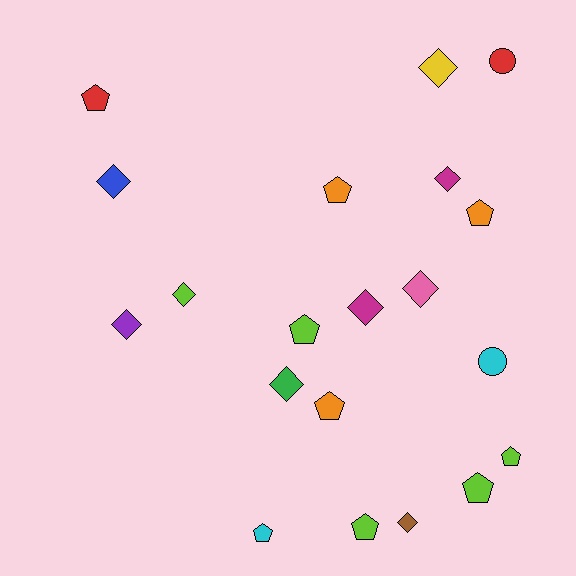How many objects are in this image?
There are 20 objects.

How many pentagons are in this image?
There are 9 pentagons.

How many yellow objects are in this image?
There is 1 yellow object.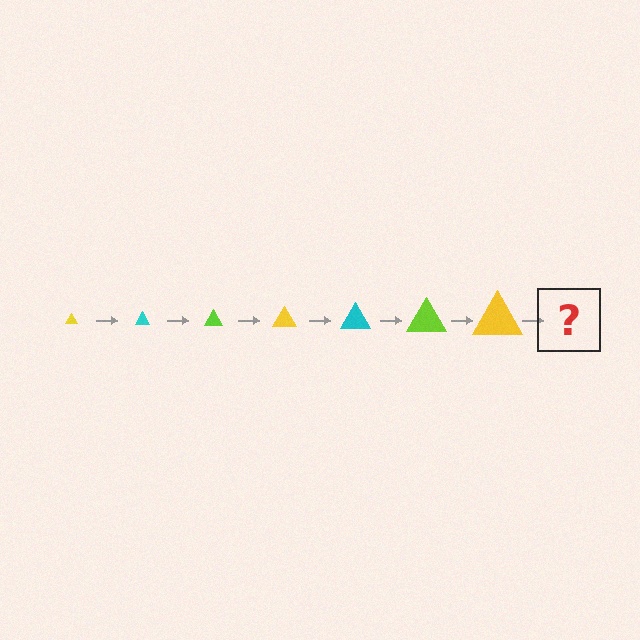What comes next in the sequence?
The next element should be a cyan triangle, larger than the previous one.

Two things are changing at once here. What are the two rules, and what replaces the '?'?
The two rules are that the triangle grows larger each step and the color cycles through yellow, cyan, and lime. The '?' should be a cyan triangle, larger than the previous one.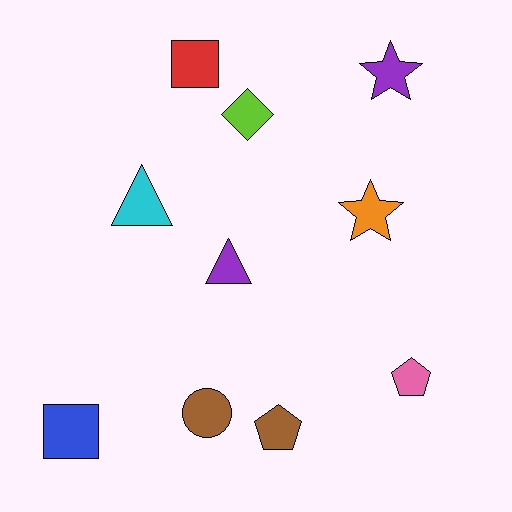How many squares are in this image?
There are 2 squares.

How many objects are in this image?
There are 10 objects.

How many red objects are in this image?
There is 1 red object.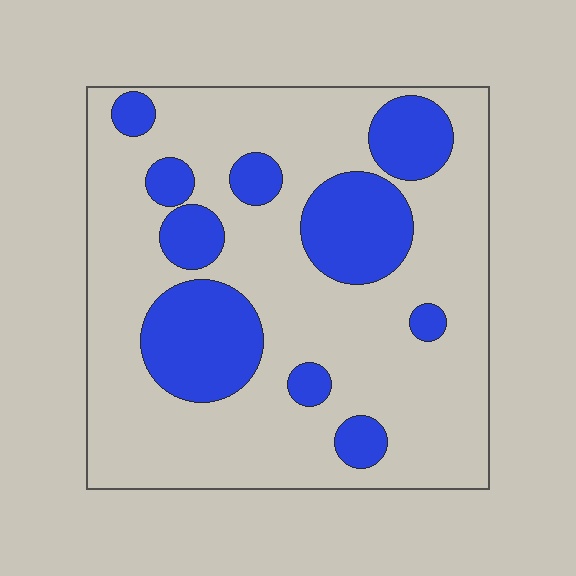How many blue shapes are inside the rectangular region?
10.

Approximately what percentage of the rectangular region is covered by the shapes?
Approximately 25%.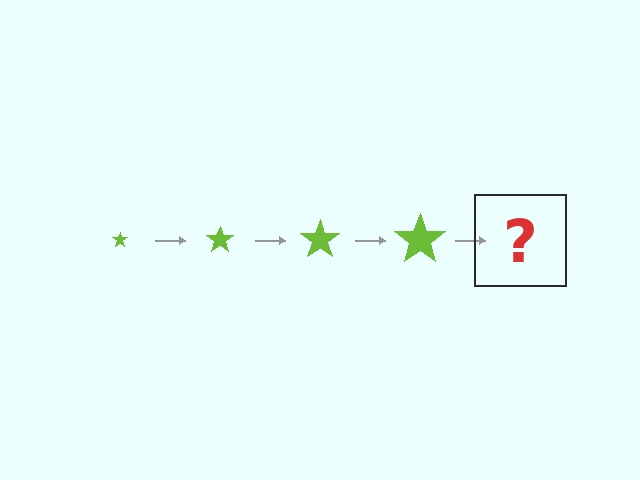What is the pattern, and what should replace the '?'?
The pattern is that the star gets progressively larger each step. The '?' should be a lime star, larger than the previous one.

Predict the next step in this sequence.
The next step is a lime star, larger than the previous one.